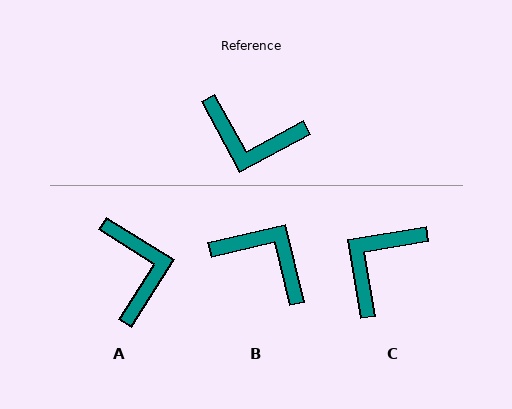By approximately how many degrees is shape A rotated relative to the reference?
Approximately 119 degrees counter-clockwise.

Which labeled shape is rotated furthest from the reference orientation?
B, about 165 degrees away.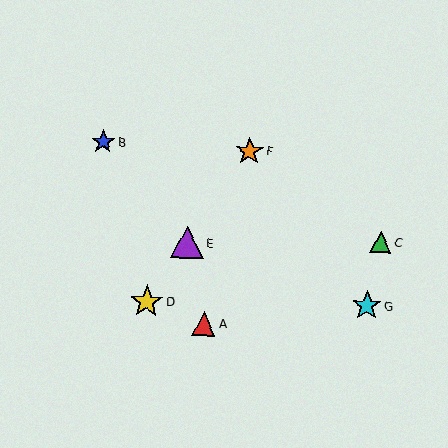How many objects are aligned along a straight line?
3 objects (D, E, F) are aligned along a straight line.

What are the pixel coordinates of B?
Object B is at (103, 142).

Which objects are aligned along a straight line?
Objects D, E, F are aligned along a straight line.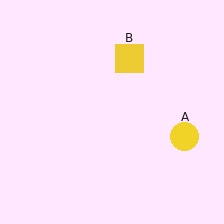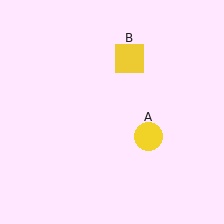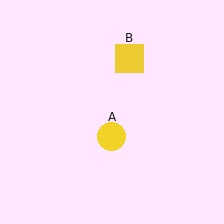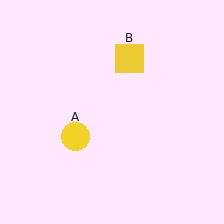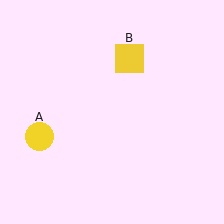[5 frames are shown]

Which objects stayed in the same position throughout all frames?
Yellow square (object B) remained stationary.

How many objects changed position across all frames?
1 object changed position: yellow circle (object A).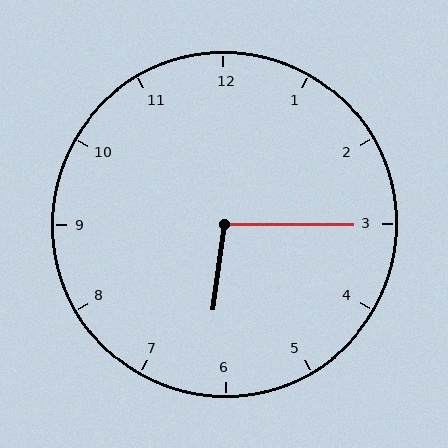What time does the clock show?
6:15.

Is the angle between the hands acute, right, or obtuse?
It is obtuse.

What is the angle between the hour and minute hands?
Approximately 98 degrees.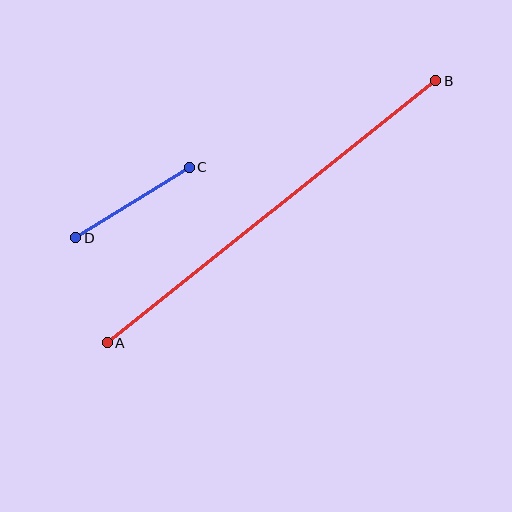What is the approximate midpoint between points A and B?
The midpoint is at approximately (272, 212) pixels.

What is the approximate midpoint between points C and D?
The midpoint is at approximately (133, 203) pixels.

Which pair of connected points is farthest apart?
Points A and B are farthest apart.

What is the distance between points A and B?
The distance is approximately 420 pixels.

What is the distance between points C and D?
The distance is approximately 134 pixels.